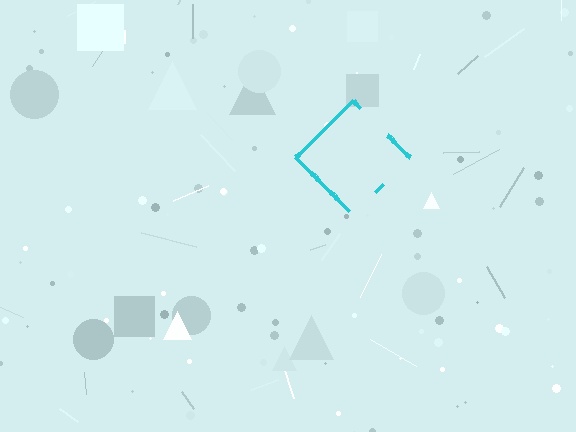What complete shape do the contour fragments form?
The contour fragments form a diamond.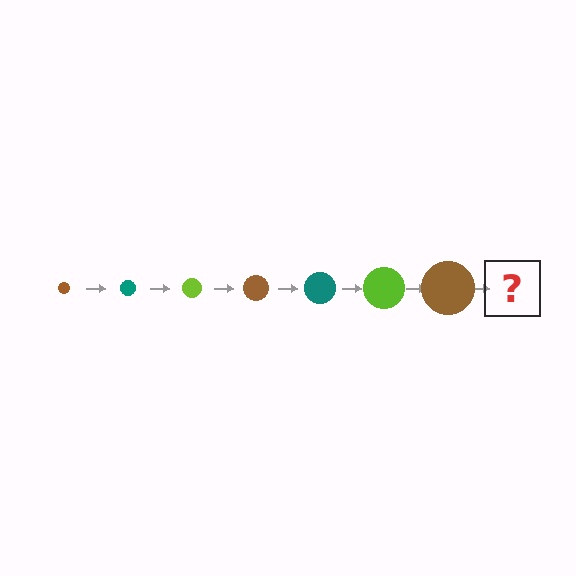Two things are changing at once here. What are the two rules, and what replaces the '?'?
The two rules are that the circle grows larger each step and the color cycles through brown, teal, and lime. The '?' should be a teal circle, larger than the previous one.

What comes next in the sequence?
The next element should be a teal circle, larger than the previous one.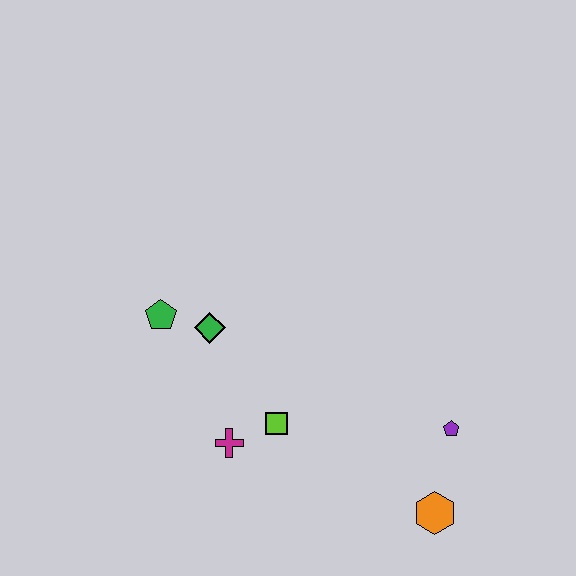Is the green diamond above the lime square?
Yes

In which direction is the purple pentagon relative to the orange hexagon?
The purple pentagon is above the orange hexagon.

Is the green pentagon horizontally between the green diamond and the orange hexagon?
No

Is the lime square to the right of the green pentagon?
Yes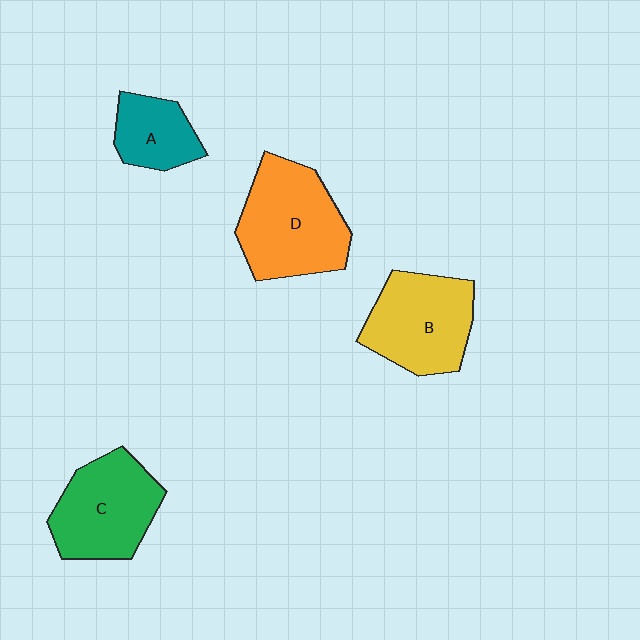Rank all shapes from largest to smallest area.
From largest to smallest: D (orange), C (green), B (yellow), A (teal).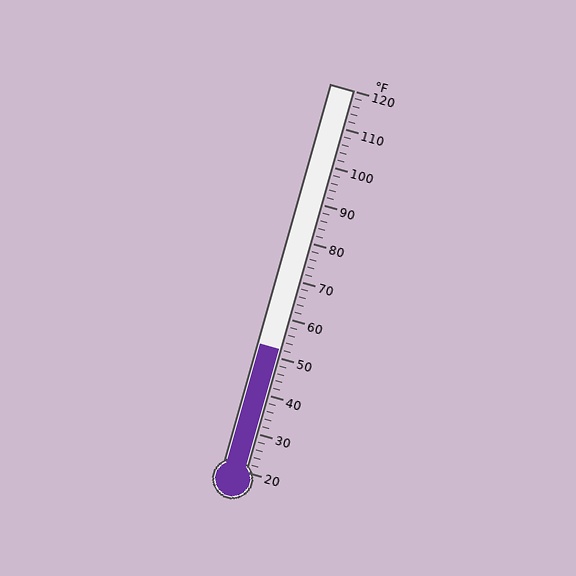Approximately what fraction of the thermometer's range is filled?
The thermometer is filled to approximately 30% of its range.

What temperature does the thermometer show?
The thermometer shows approximately 52°F.